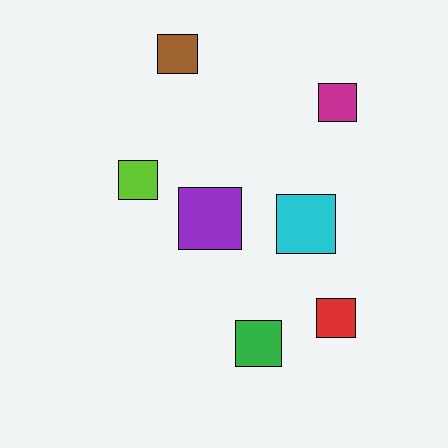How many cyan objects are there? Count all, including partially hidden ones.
There is 1 cyan object.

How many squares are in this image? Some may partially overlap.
There are 7 squares.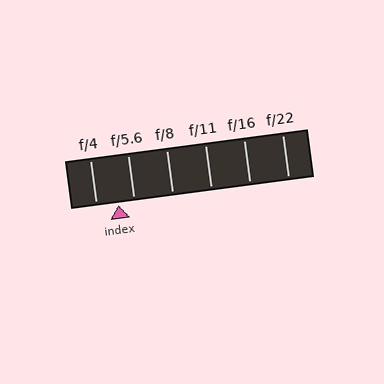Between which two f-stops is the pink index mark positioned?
The index mark is between f/4 and f/5.6.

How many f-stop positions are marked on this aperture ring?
There are 6 f-stop positions marked.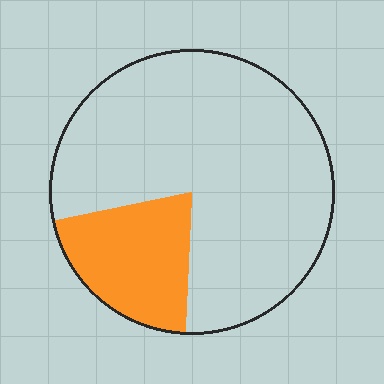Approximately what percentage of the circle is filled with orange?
Approximately 20%.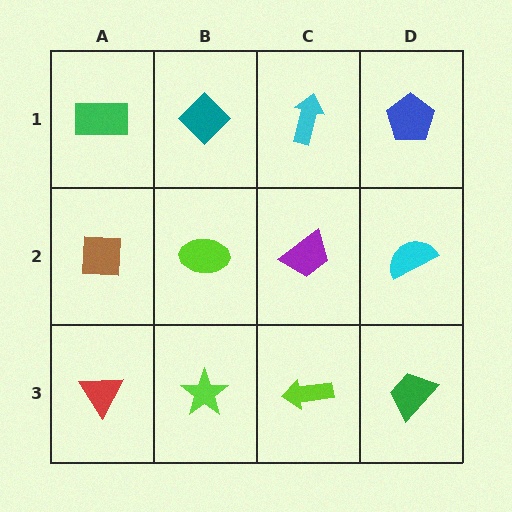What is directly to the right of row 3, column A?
A lime star.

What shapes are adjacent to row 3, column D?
A cyan semicircle (row 2, column D), a lime arrow (row 3, column C).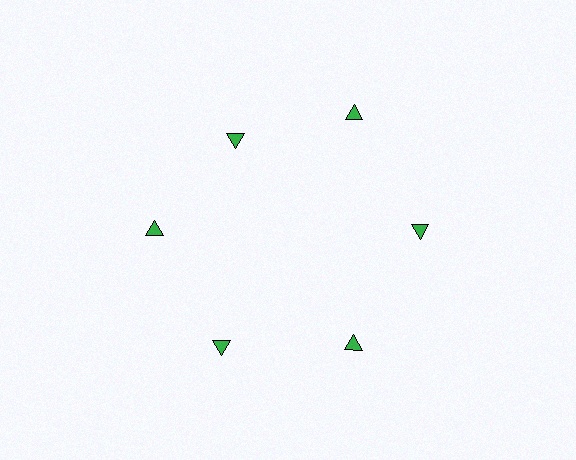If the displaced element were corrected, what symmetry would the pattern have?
It would have 6-fold rotational symmetry — the pattern would map onto itself every 60 degrees.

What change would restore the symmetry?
The symmetry would be restored by moving it outward, back onto the ring so that all 6 triangles sit at equal angles and equal distance from the center.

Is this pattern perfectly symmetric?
No. The 6 green triangles are arranged in a ring, but one element near the 11 o'clock position is pulled inward toward the center, breaking the 6-fold rotational symmetry.